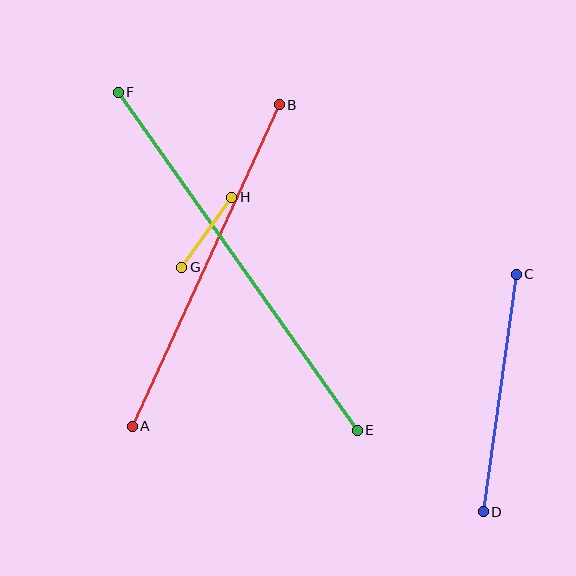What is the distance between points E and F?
The distance is approximately 414 pixels.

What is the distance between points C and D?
The distance is approximately 240 pixels.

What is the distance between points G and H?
The distance is approximately 86 pixels.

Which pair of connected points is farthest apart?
Points E and F are farthest apart.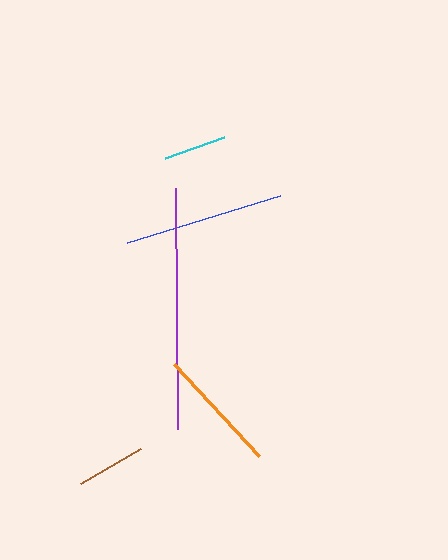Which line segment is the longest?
The purple line is the longest at approximately 241 pixels.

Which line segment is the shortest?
The cyan line is the shortest at approximately 62 pixels.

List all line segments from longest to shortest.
From longest to shortest: purple, blue, orange, brown, cyan.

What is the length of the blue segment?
The blue segment is approximately 160 pixels long.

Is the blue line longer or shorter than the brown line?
The blue line is longer than the brown line.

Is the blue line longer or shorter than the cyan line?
The blue line is longer than the cyan line.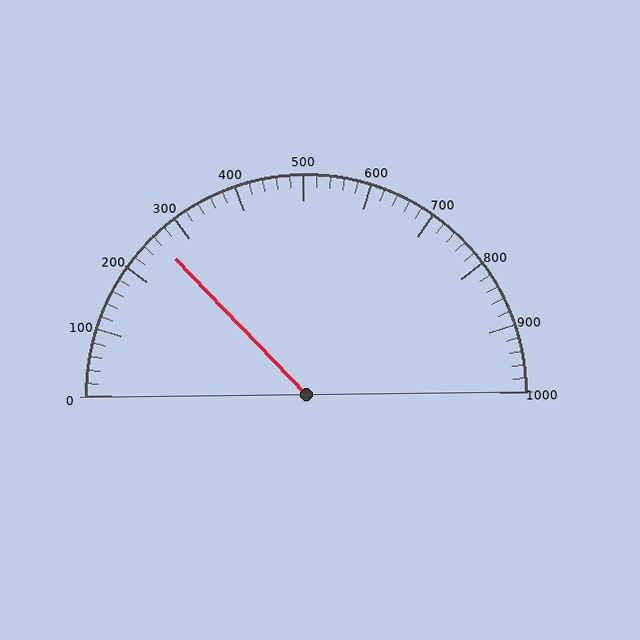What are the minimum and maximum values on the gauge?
The gauge ranges from 0 to 1000.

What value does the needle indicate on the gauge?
The needle indicates approximately 260.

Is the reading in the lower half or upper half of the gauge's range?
The reading is in the lower half of the range (0 to 1000).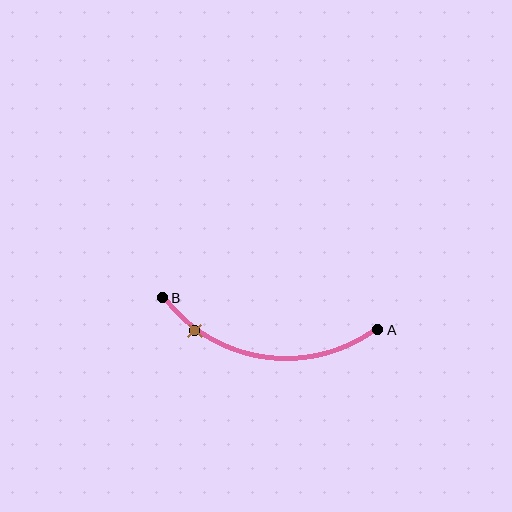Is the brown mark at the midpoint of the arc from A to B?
No. The brown mark lies on the arc but is closer to endpoint B. The arc midpoint would be at the point on the curve equidistant along the arc from both A and B.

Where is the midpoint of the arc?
The arc midpoint is the point on the curve farthest from the straight line joining A and B. It sits below that line.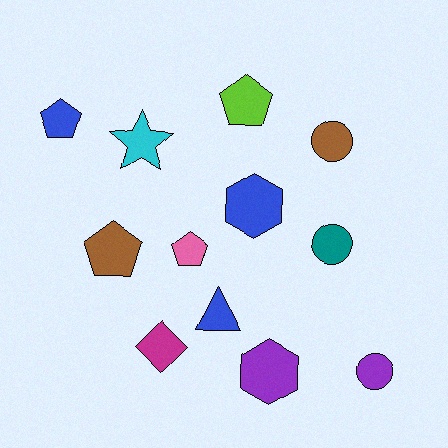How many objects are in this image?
There are 12 objects.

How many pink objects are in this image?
There is 1 pink object.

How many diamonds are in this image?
There is 1 diamond.